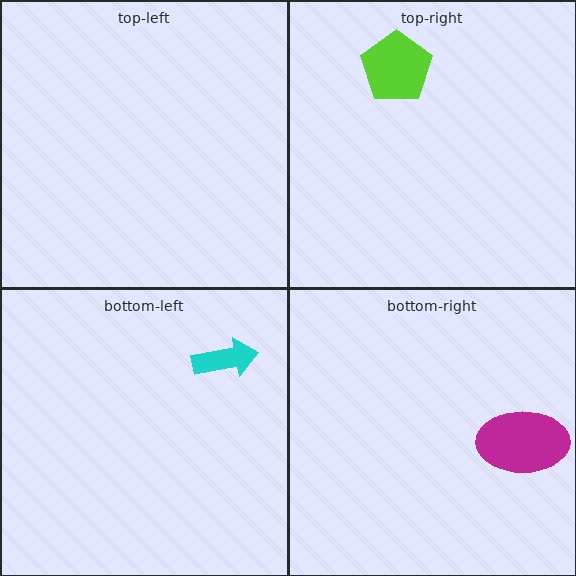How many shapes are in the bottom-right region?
1.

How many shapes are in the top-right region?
1.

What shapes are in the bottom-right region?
The magenta ellipse.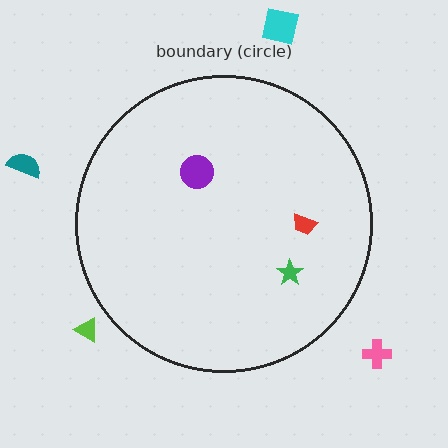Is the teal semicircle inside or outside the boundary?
Outside.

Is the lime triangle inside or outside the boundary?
Outside.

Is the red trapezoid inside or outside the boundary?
Inside.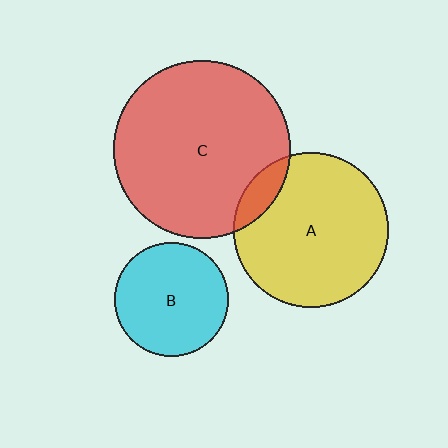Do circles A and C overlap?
Yes.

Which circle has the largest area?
Circle C (red).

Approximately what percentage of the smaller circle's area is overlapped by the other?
Approximately 10%.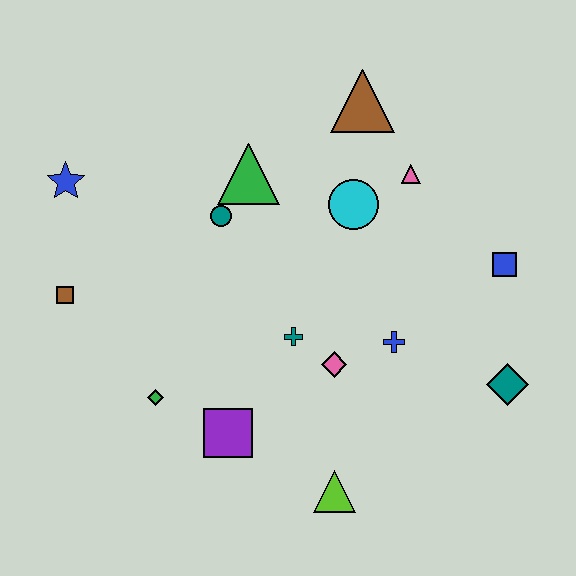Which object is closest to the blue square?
The teal diamond is closest to the blue square.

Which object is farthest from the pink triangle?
The brown square is farthest from the pink triangle.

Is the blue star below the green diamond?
No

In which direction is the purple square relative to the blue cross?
The purple square is to the left of the blue cross.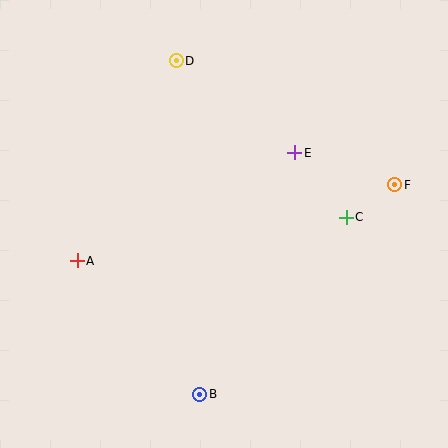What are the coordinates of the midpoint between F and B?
The midpoint between F and B is at (297, 289).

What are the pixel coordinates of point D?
Point D is at (176, 61).